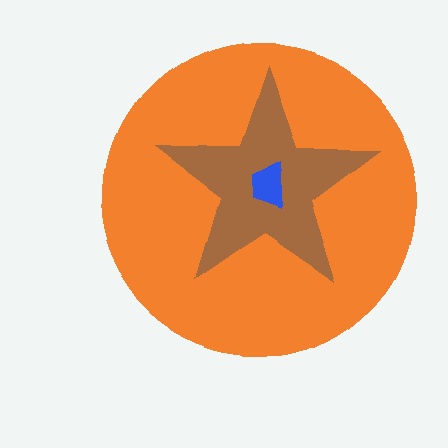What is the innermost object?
The blue trapezoid.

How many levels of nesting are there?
3.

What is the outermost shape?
The orange circle.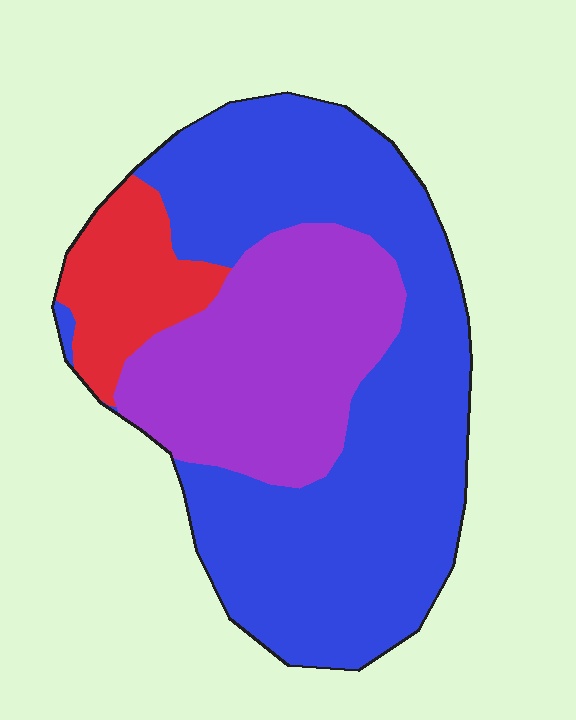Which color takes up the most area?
Blue, at roughly 60%.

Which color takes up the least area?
Red, at roughly 10%.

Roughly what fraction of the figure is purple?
Purple covers roughly 30% of the figure.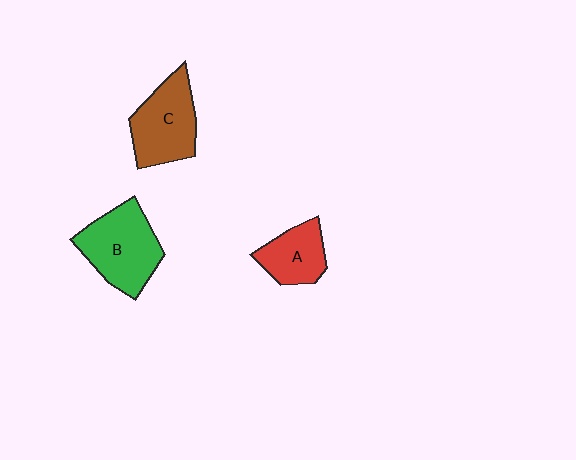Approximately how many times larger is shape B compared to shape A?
Approximately 1.6 times.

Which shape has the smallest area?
Shape A (red).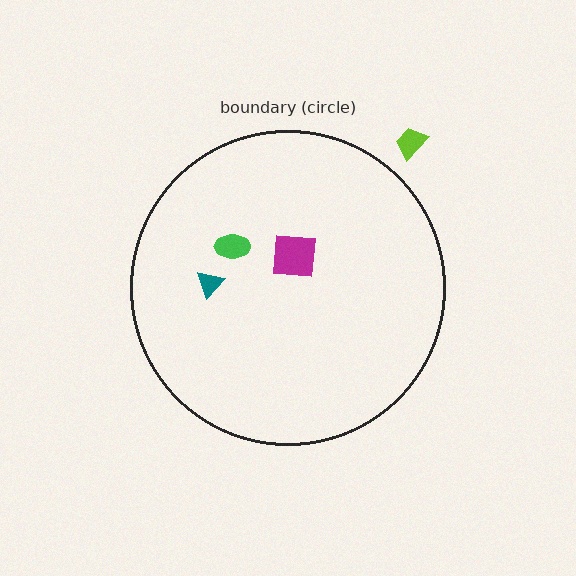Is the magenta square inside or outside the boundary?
Inside.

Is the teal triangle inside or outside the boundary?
Inside.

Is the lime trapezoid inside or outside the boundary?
Outside.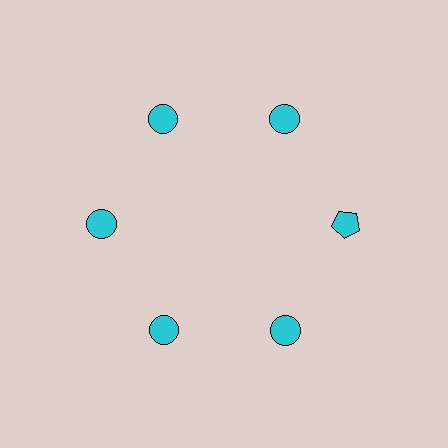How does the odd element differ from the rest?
It has a different shape: pentagon instead of circle.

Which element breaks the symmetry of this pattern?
The cyan pentagon at roughly the 3 o'clock position breaks the symmetry. All other shapes are cyan circles.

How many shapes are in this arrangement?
There are 6 shapes arranged in a ring pattern.